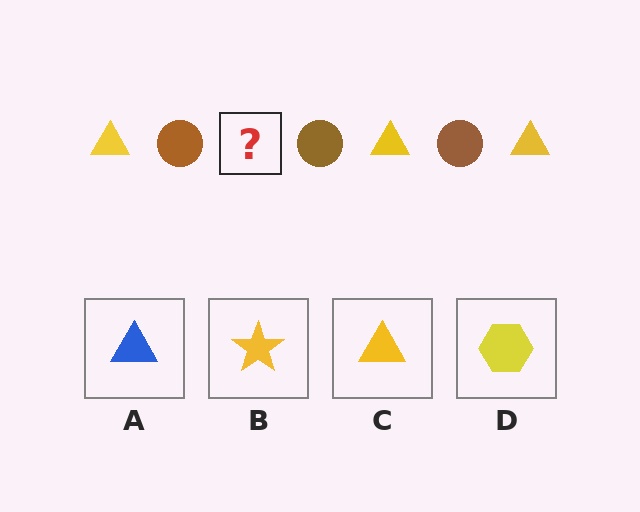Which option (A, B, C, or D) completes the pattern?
C.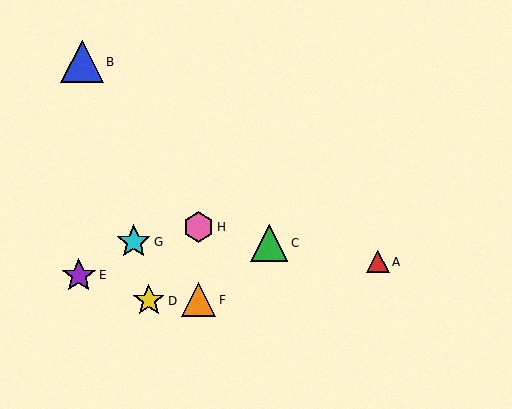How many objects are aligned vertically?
2 objects (F, H) are aligned vertically.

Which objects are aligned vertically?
Objects F, H are aligned vertically.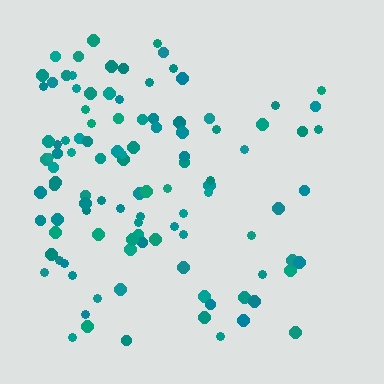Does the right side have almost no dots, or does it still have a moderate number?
Still a moderate number, just noticeably fewer than the left.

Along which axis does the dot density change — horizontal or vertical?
Horizontal.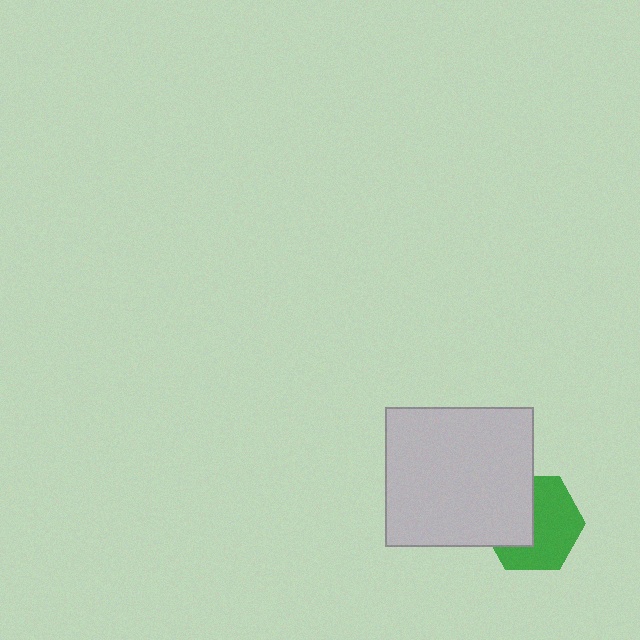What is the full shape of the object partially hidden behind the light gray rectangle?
The partially hidden object is a green hexagon.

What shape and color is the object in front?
The object in front is a light gray rectangle.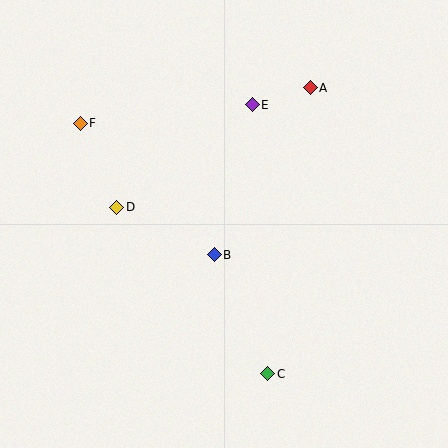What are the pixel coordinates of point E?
Point E is at (252, 105).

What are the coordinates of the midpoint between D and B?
The midpoint between D and B is at (165, 231).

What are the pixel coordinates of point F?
Point F is at (80, 123).